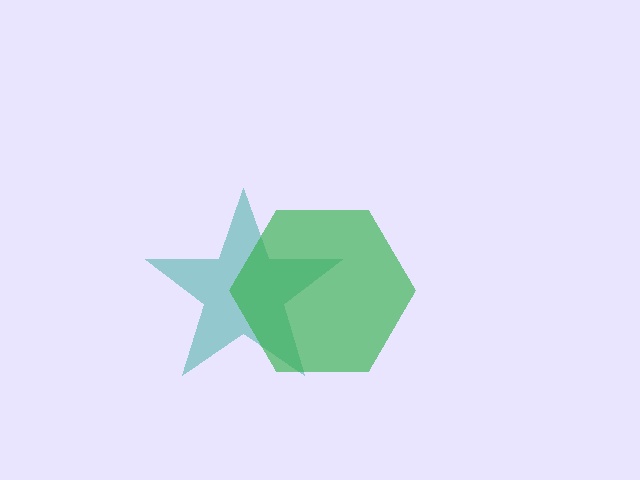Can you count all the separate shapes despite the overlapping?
Yes, there are 2 separate shapes.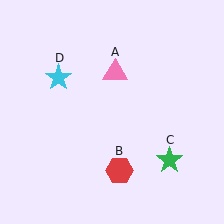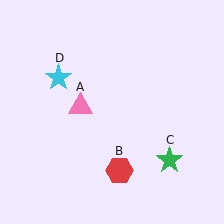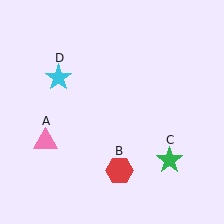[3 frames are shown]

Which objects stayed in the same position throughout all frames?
Red hexagon (object B) and green star (object C) and cyan star (object D) remained stationary.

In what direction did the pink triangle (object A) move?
The pink triangle (object A) moved down and to the left.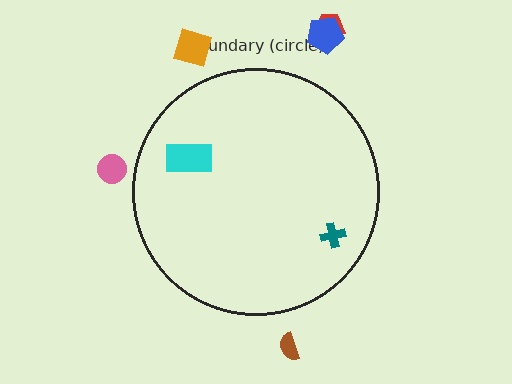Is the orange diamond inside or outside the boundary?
Outside.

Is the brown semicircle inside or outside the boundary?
Outside.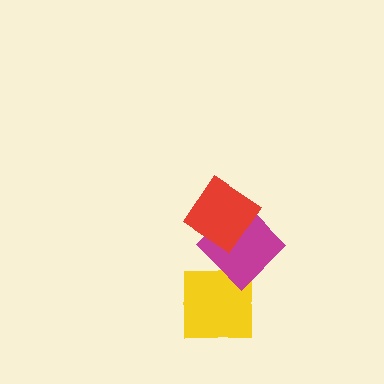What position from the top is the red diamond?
The red diamond is 1st from the top.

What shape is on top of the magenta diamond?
The red diamond is on top of the magenta diamond.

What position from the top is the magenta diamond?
The magenta diamond is 2nd from the top.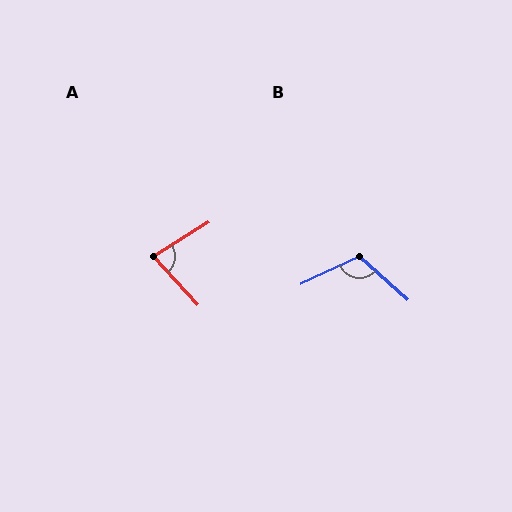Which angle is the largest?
B, at approximately 113 degrees.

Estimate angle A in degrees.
Approximately 80 degrees.